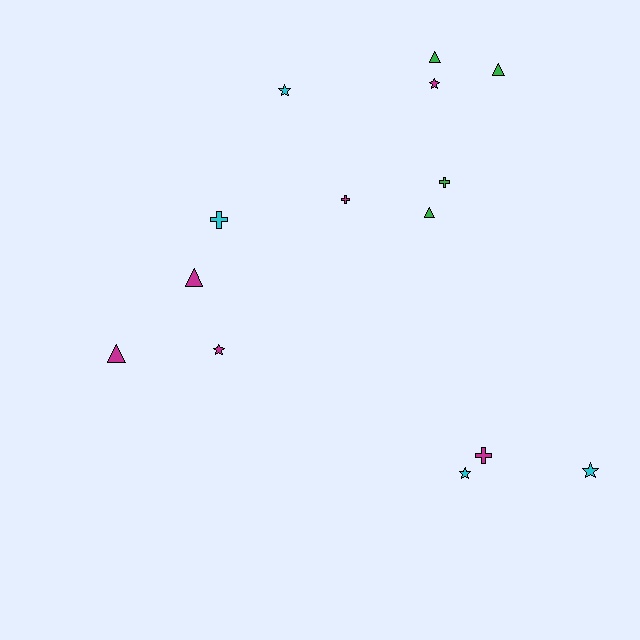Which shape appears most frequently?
Star, with 5 objects.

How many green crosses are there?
There is 1 green cross.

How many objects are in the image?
There are 14 objects.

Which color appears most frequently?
Magenta, with 6 objects.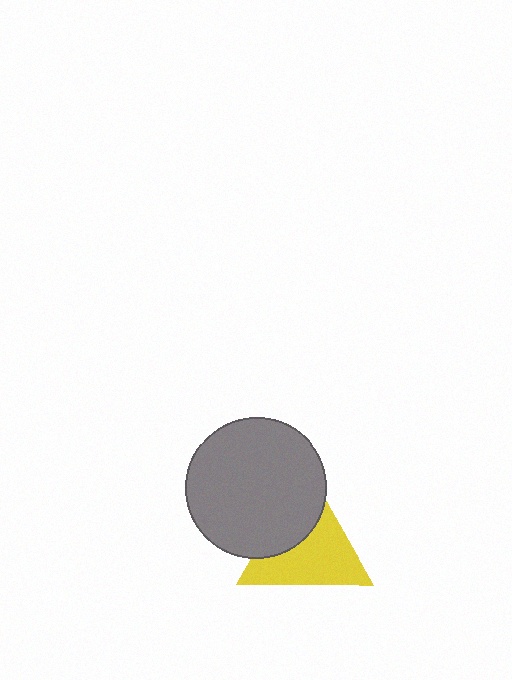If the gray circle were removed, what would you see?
You would see the complete yellow triangle.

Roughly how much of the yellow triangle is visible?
About half of it is visible (roughly 62%).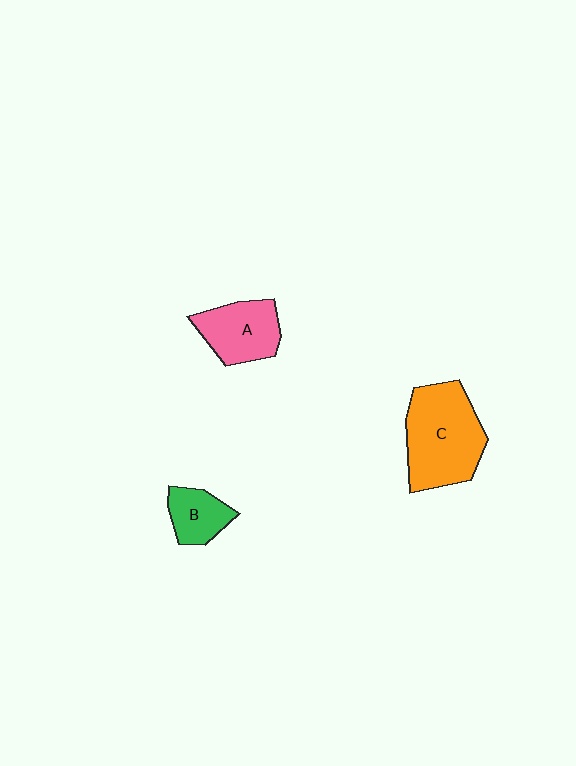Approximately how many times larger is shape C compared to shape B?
Approximately 2.4 times.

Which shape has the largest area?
Shape C (orange).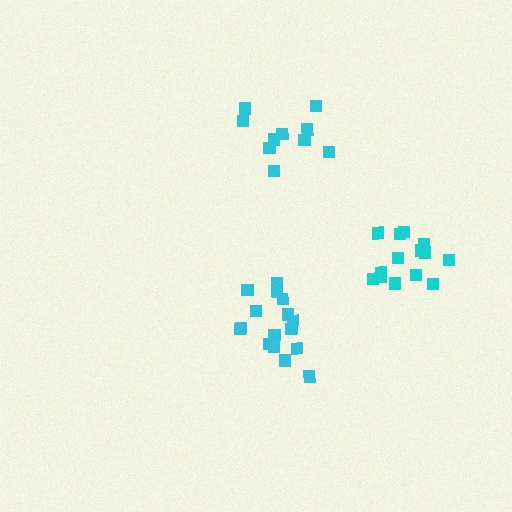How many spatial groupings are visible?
There are 3 spatial groupings.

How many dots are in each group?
Group 1: 16 dots, Group 2: 10 dots, Group 3: 14 dots (40 total).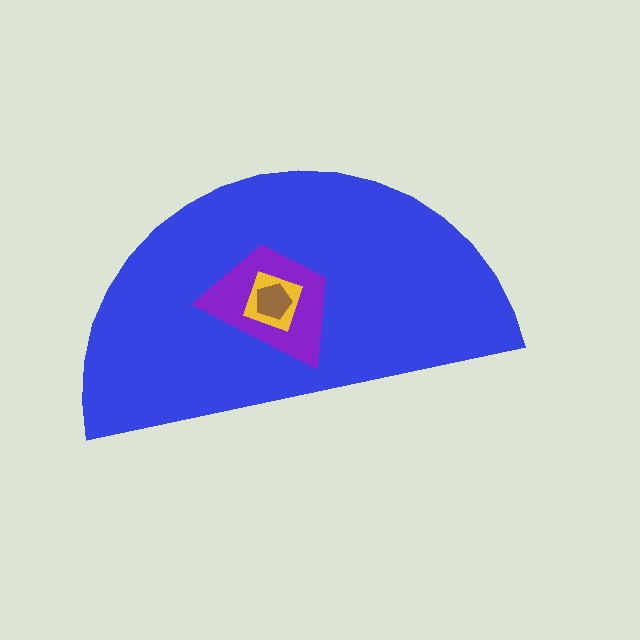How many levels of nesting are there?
4.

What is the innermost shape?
The brown pentagon.